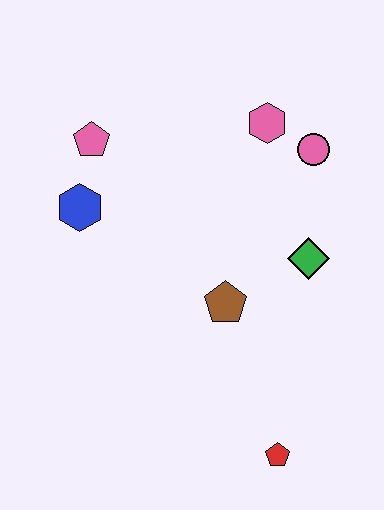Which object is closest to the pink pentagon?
The blue hexagon is closest to the pink pentagon.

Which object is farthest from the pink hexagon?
The red pentagon is farthest from the pink hexagon.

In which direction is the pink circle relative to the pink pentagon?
The pink circle is to the right of the pink pentagon.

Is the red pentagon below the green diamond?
Yes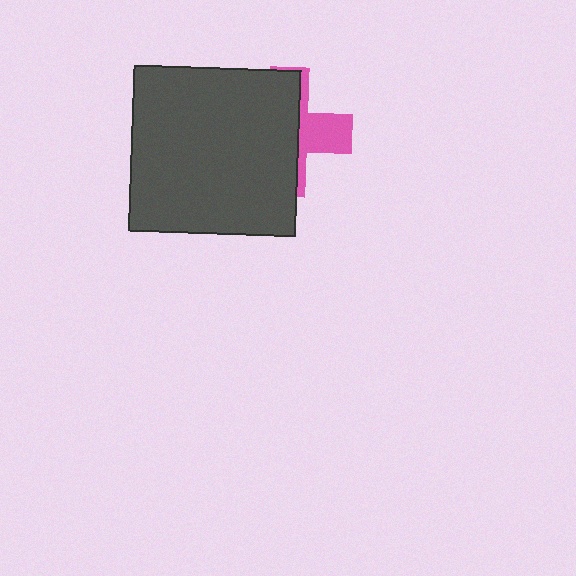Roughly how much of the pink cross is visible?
A small part of it is visible (roughly 33%).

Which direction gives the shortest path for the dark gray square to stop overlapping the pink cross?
Moving left gives the shortest separation.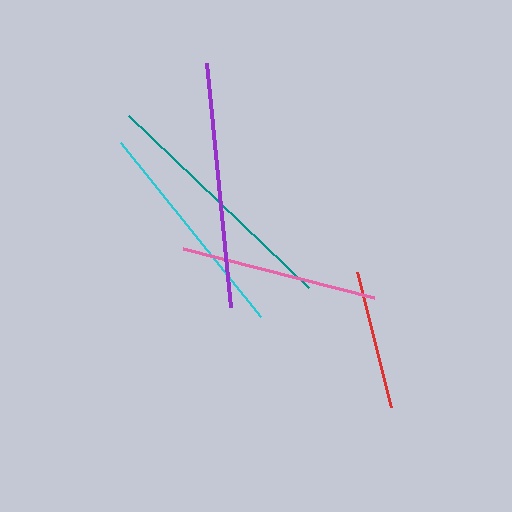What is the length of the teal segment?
The teal segment is approximately 249 pixels long.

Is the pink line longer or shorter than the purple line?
The purple line is longer than the pink line.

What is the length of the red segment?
The red segment is approximately 139 pixels long.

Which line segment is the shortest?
The red line is the shortest at approximately 139 pixels.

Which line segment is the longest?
The teal line is the longest at approximately 249 pixels.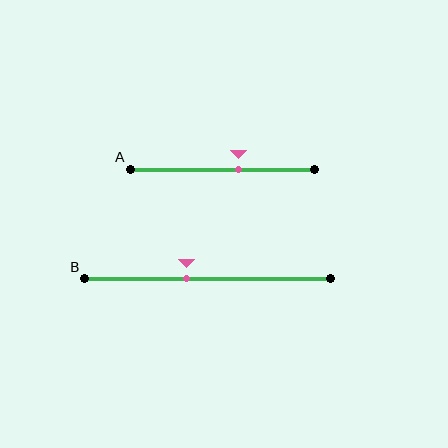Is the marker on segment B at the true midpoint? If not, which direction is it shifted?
No, the marker on segment B is shifted to the left by about 9% of the segment length.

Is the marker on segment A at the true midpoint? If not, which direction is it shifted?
No, the marker on segment A is shifted to the right by about 9% of the segment length.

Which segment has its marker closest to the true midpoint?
Segment B has its marker closest to the true midpoint.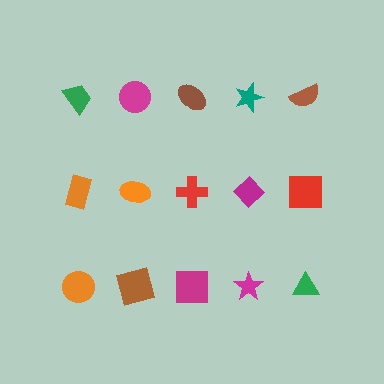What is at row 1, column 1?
A green trapezoid.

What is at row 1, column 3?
A brown ellipse.